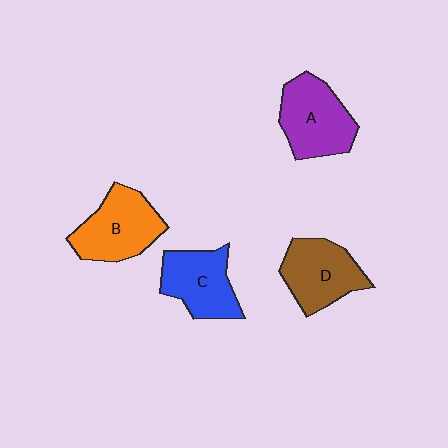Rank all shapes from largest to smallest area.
From largest to smallest: A (purple), B (orange), D (brown), C (blue).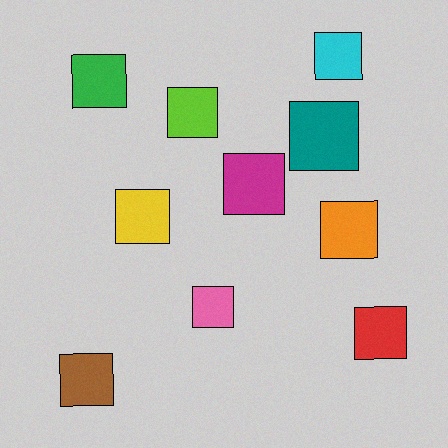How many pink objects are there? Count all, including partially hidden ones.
There is 1 pink object.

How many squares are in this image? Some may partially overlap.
There are 10 squares.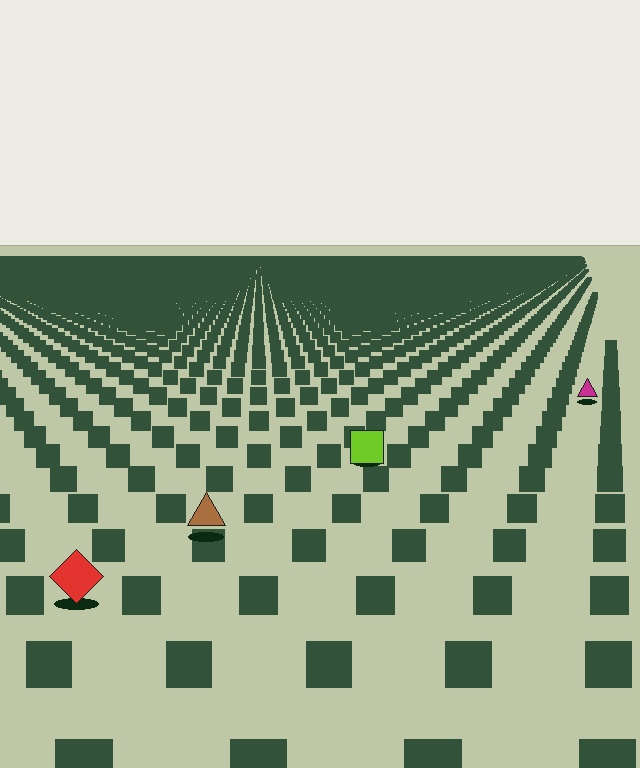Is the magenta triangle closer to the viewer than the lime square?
No. The lime square is closer — you can tell from the texture gradient: the ground texture is coarser near it.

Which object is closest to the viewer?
The red diamond is closest. The texture marks near it are larger and more spread out.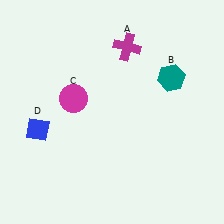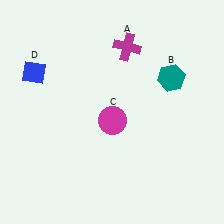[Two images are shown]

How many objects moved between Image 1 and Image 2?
2 objects moved between the two images.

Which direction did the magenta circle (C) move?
The magenta circle (C) moved right.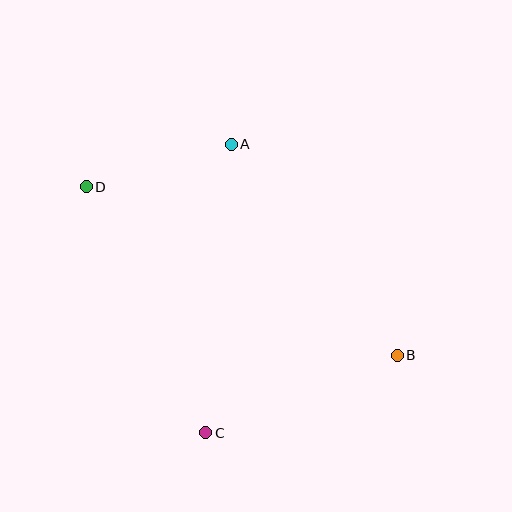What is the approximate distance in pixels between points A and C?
The distance between A and C is approximately 289 pixels.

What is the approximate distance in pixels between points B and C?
The distance between B and C is approximately 206 pixels.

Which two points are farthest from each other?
Points B and D are farthest from each other.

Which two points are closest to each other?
Points A and D are closest to each other.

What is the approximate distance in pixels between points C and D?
The distance between C and D is approximately 274 pixels.